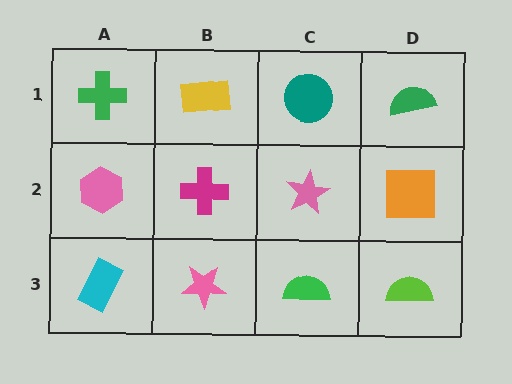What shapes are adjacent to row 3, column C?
A pink star (row 2, column C), a pink star (row 3, column B), a lime semicircle (row 3, column D).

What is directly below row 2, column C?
A green semicircle.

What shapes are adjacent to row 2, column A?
A green cross (row 1, column A), a cyan rectangle (row 3, column A), a magenta cross (row 2, column B).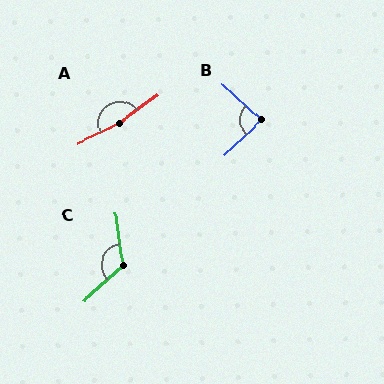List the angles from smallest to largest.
B (86°), C (125°), A (169°).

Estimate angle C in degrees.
Approximately 125 degrees.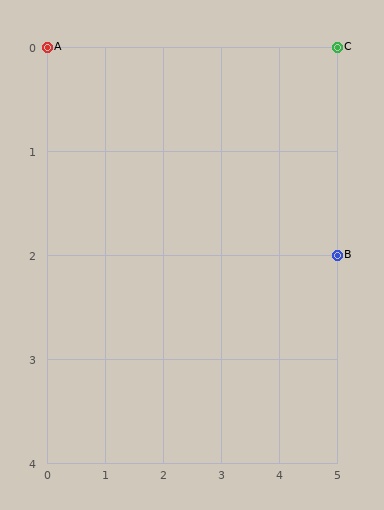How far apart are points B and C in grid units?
Points B and C are 2 rows apart.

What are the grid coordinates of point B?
Point B is at grid coordinates (5, 2).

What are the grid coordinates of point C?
Point C is at grid coordinates (5, 0).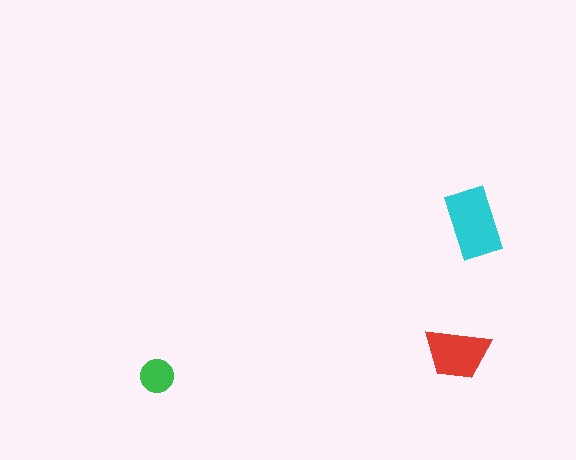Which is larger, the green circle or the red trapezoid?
The red trapezoid.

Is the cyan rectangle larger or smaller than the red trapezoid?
Larger.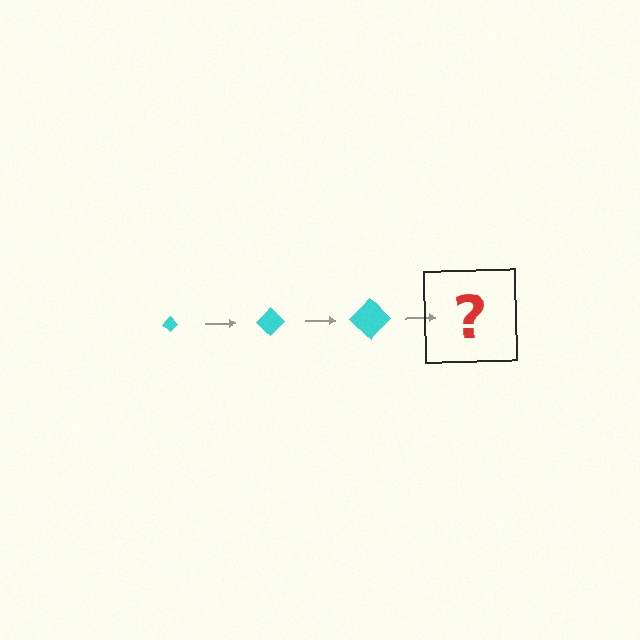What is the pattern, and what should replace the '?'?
The pattern is that the diamond gets progressively larger each step. The '?' should be a cyan diamond, larger than the previous one.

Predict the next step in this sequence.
The next step is a cyan diamond, larger than the previous one.